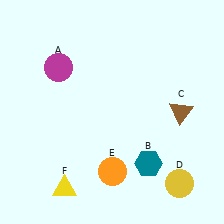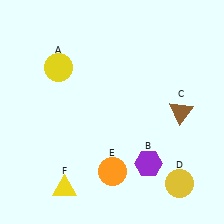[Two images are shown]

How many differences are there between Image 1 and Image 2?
There are 2 differences between the two images.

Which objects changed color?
A changed from magenta to yellow. B changed from teal to purple.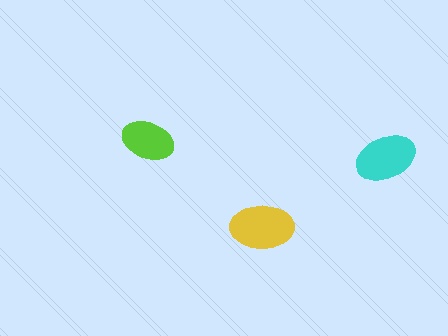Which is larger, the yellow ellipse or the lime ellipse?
The yellow one.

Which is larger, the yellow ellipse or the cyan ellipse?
The yellow one.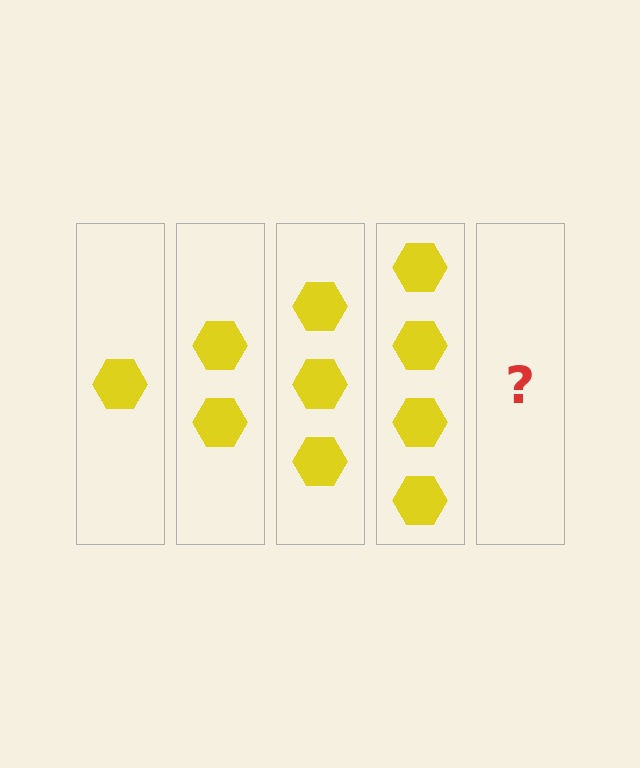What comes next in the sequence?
The next element should be 5 hexagons.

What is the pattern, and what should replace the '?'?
The pattern is that each step adds one more hexagon. The '?' should be 5 hexagons.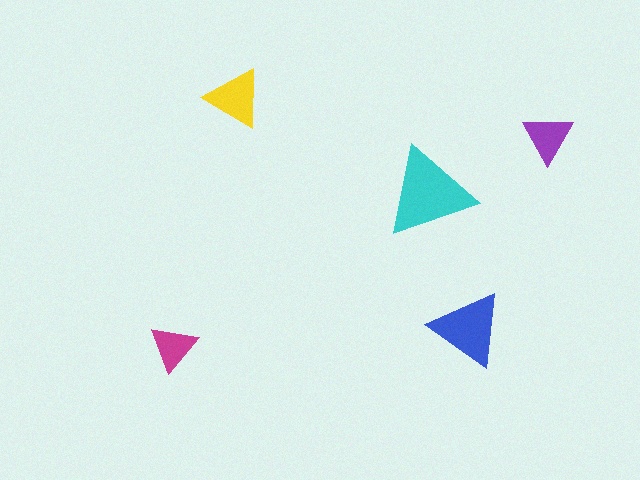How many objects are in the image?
There are 5 objects in the image.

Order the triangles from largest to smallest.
the cyan one, the blue one, the yellow one, the purple one, the magenta one.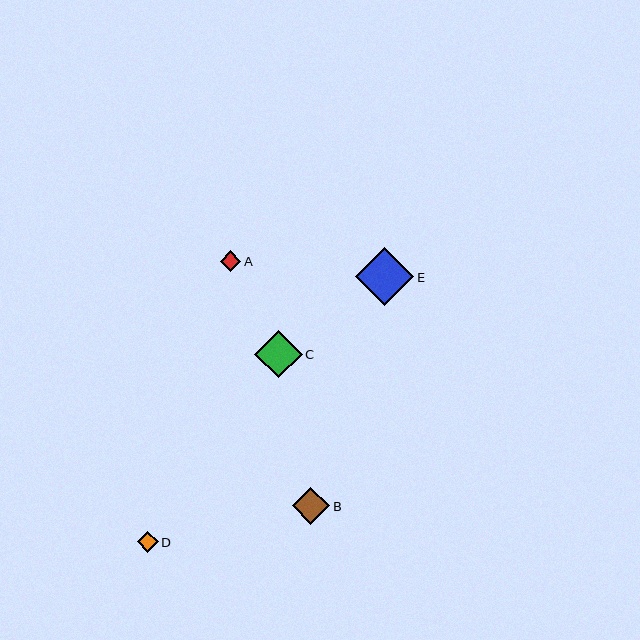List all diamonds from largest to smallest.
From largest to smallest: E, C, B, D, A.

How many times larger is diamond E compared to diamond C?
Diamond E is approximately 1.2 times the size of diamond C.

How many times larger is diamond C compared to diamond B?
Diamond C is approximately 1.3 times the size of diamond B.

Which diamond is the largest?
Diamond E is the largest with a size of approximately 58 pixels.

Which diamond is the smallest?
Diamond A is the smallest with a size of approximately 21 pixels.